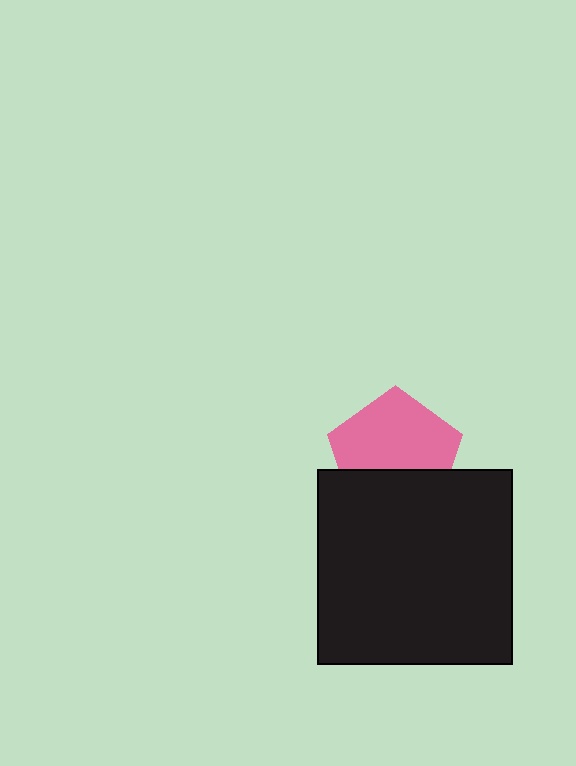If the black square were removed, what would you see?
You would see the complete pink pentagon.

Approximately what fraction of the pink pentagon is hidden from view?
Roughly 36% of the pink pentagon is hidden behind the black square.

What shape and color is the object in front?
The object in front is a black square.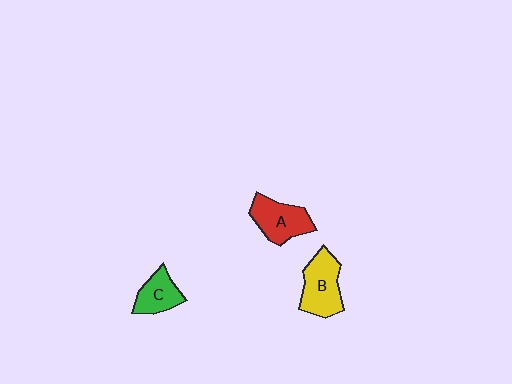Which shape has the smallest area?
Shape C (green).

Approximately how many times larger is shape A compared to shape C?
Approximately 1.3 times.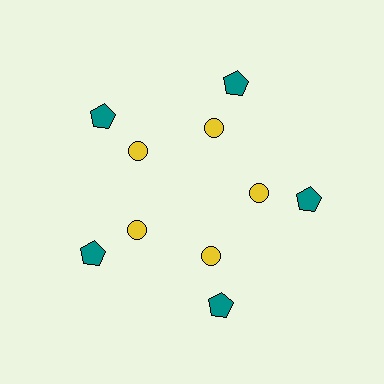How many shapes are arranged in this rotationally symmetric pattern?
There are 10 shapes, arranged in 5 groups of 2.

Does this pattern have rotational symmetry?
Yes, this pattern has 5-fold rotational symmetry. It looks the same after rotating 72 degrees around the center.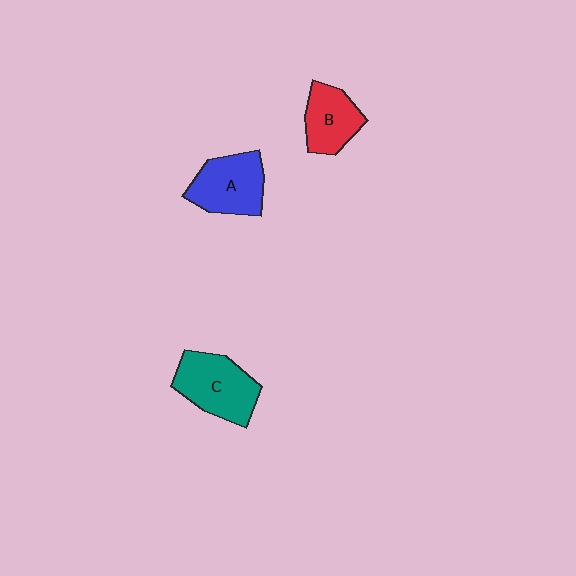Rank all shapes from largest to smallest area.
From largest to smallest: C (teal), A (blue), B (red).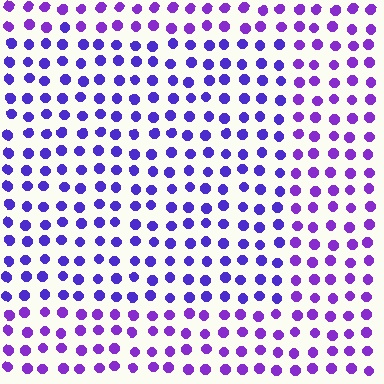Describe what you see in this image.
The image is filled with small purple elements in a uniform arrangement. A rectangle-shaped region is visible where the elements are tinted to a slightly different hue, forming a subtle color boundary.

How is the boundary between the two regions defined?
The boundary is defined purely by a slight shift in hue (about 23 degrees). Spacing, size, and orientation are identical on both sides.